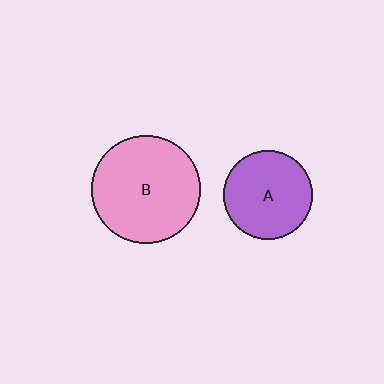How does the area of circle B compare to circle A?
Approximately 1.5 times.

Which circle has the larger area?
Circle B (pink).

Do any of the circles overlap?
No, none of the circles overlap.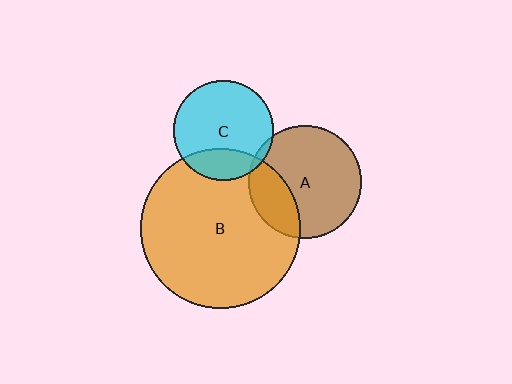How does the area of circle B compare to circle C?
Approximately 2.6 times.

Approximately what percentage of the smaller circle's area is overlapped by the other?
Approximately 25%.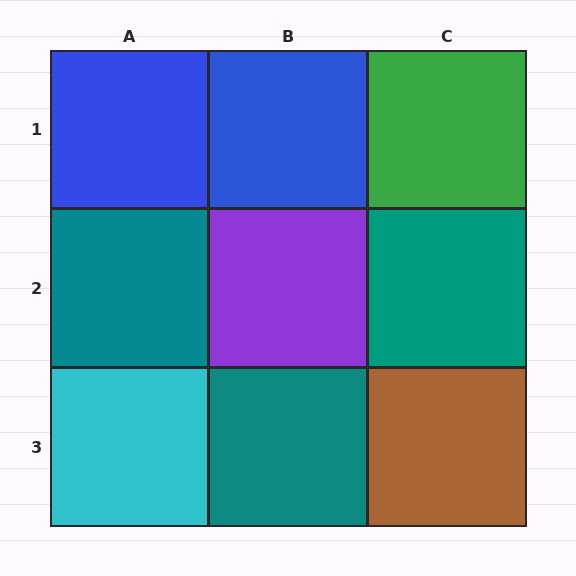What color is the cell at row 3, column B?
Teal.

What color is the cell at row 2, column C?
Teal.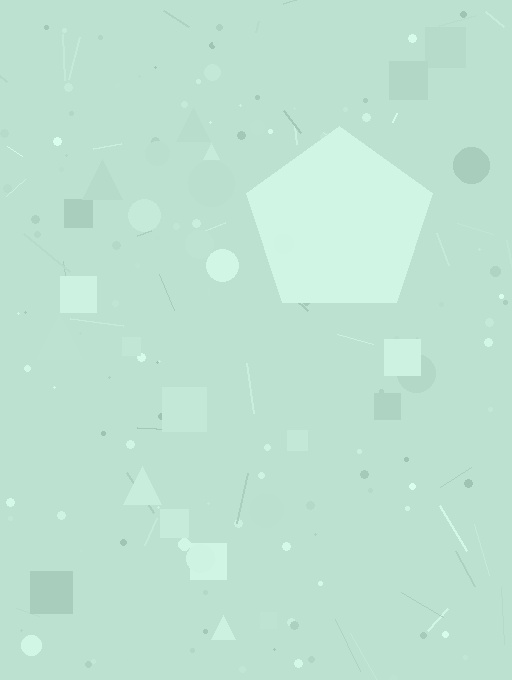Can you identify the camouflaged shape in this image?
The camouflaged shape is a pentagon.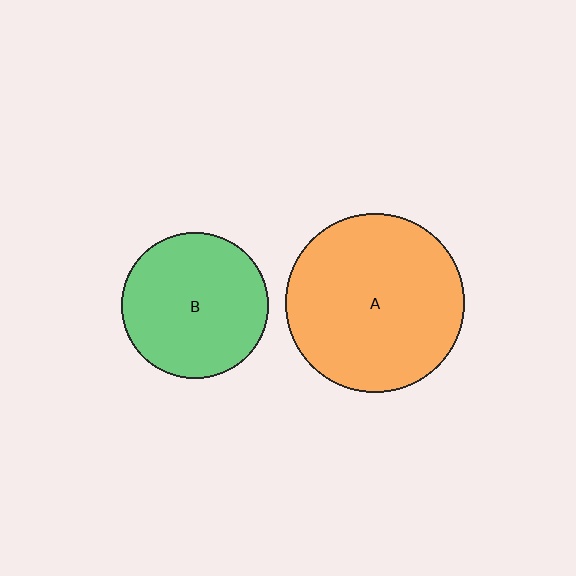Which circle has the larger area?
Circle A (orange).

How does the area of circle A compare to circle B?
Approximately 1.5 times.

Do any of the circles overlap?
No, none of the circles overlap.